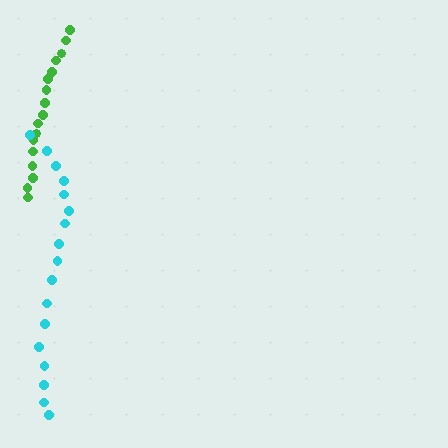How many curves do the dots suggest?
There are 2 distinct paths.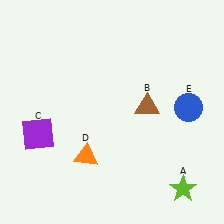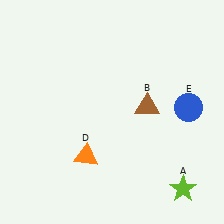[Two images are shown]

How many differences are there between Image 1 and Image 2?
There is 1 difference between the two images.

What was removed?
The purple square (C) was removed in Image 2.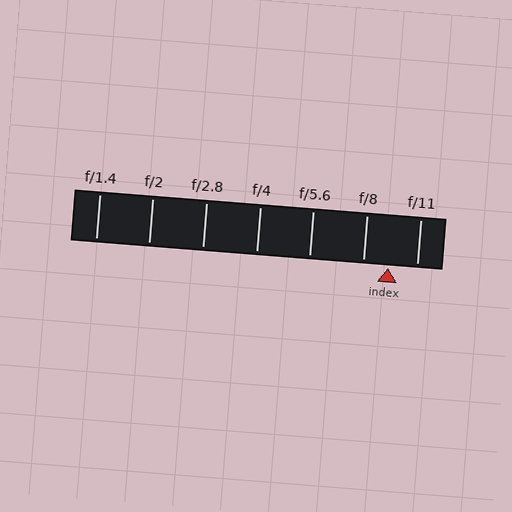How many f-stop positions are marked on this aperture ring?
There are 7 f-stop positions marked.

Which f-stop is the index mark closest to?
The index mark is closest to f/8.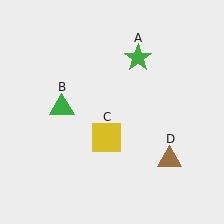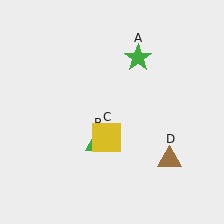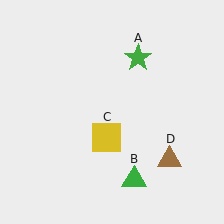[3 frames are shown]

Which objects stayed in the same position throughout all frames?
Green star (object A) and yellow square (object C) and brown triangle (object D) remained stationary.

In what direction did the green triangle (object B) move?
The green triangle (object B) moved down and to the right.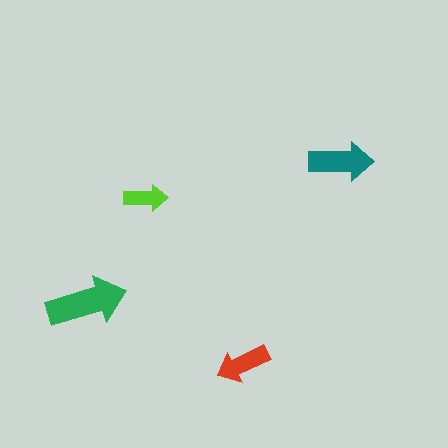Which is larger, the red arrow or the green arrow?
The green one.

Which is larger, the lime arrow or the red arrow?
The red one.